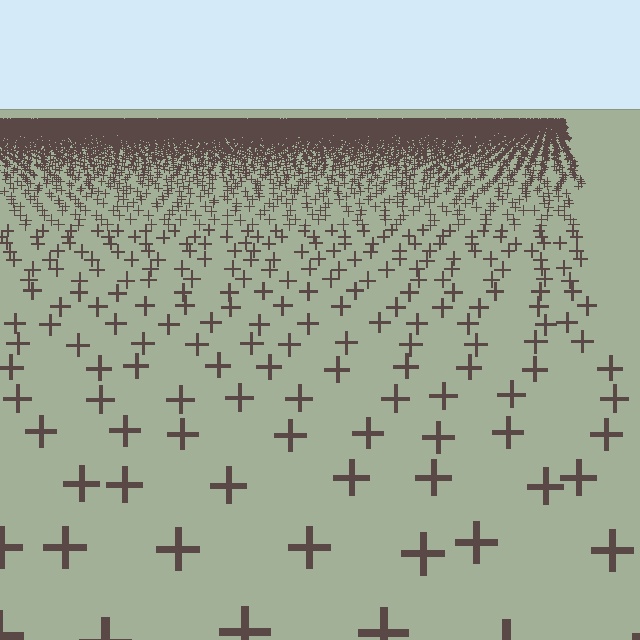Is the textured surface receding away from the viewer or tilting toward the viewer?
The surface is receding away from the viewer. Texture elements get smaller and denser toward the top.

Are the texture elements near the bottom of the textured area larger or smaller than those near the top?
Larger. Near the bottom, elements are closer to the viewer and appear at a bigger on-screen size.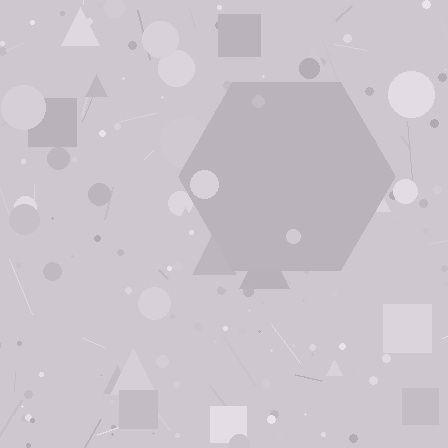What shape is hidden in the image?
A hexagon is hidden in the image.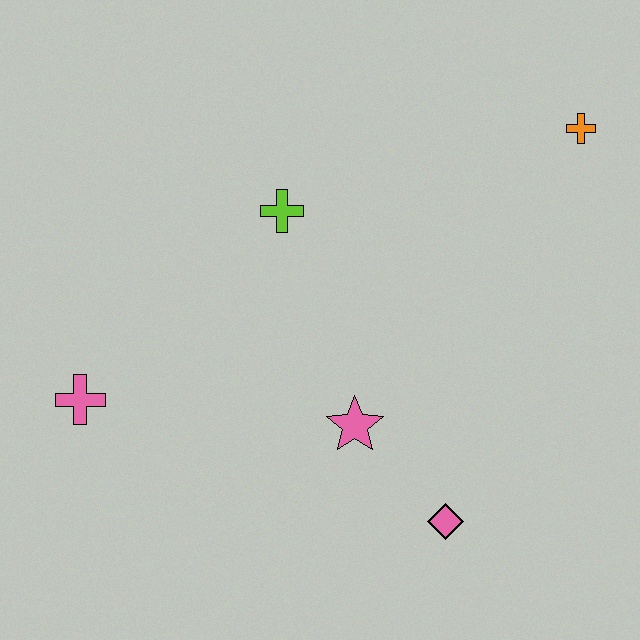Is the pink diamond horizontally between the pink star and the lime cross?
No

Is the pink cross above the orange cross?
No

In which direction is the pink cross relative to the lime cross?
The pink cross is to the left of the lime cross.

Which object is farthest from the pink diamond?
The orange cross is farthest from the pink diamond.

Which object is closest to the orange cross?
The lime cross is closest to the orange cross.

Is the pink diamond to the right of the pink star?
Yes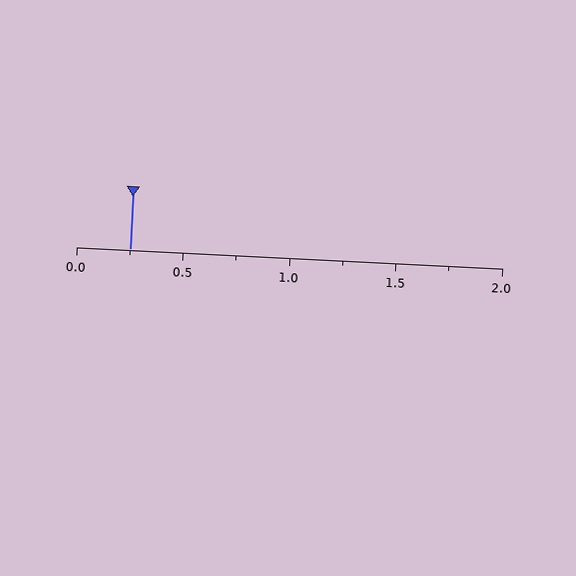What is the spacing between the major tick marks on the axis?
The major ticks are spaced 0.5 apart.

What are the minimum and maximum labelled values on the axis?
The axis runs from 0.0 to 2.0.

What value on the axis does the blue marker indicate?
The marker indicates approximately 0.25.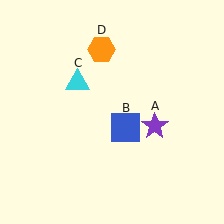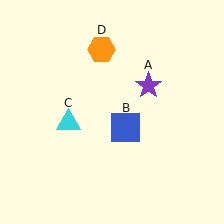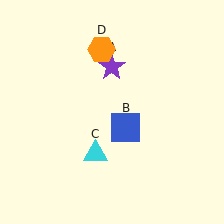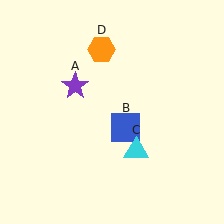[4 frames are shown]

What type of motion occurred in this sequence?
The purple star (object A), cyan triangle (object C) rotated counterclockwise around the center of the scene.